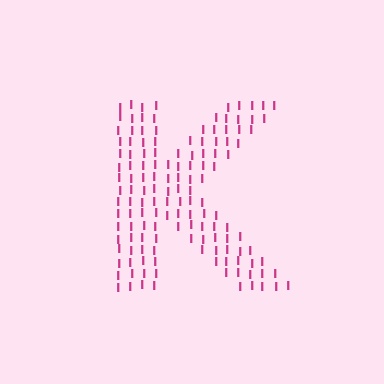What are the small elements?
The small elements are letter I's.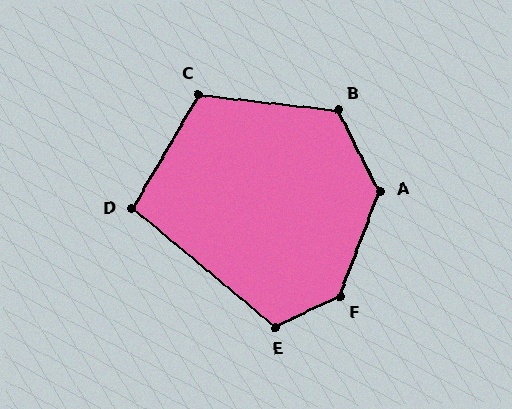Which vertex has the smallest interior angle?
D, at approximately 99 degrees.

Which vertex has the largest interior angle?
F, at approximately 137 degrees.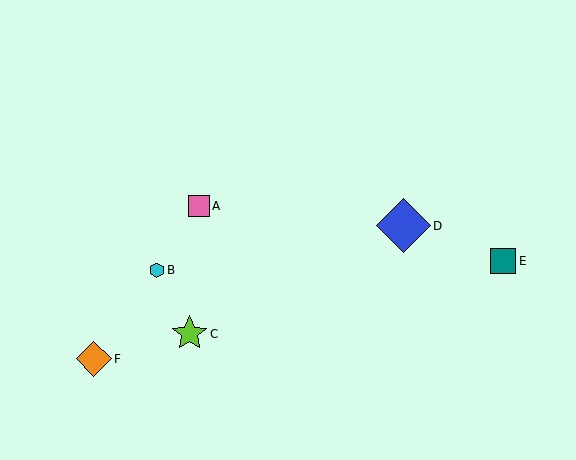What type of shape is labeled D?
Shape D is a blue diamond.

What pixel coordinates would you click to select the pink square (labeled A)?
Click at (199, 206) to select the pink square A.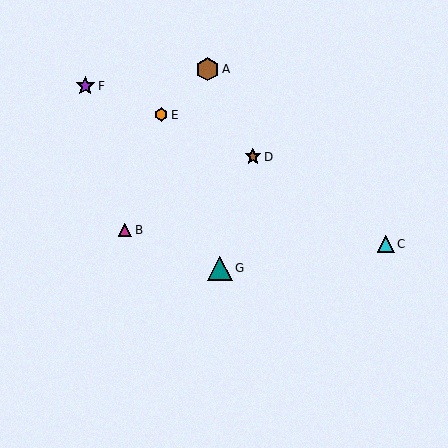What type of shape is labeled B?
Shape B is a magenta triangle.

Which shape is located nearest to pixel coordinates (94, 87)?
The purple star (labeled F) at (85, 86) is nearest to that location.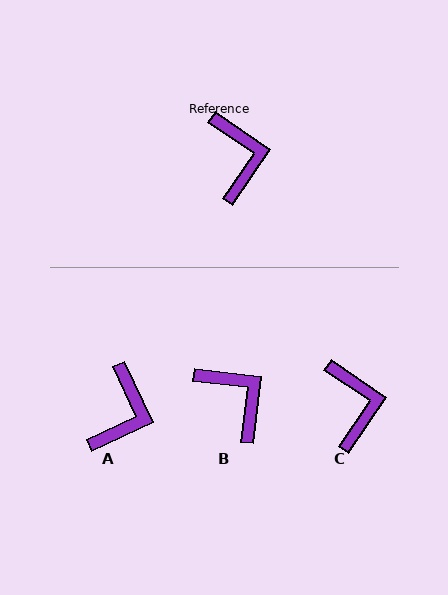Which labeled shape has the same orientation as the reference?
C.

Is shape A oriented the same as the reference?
No, it is off by about 30 degrees.